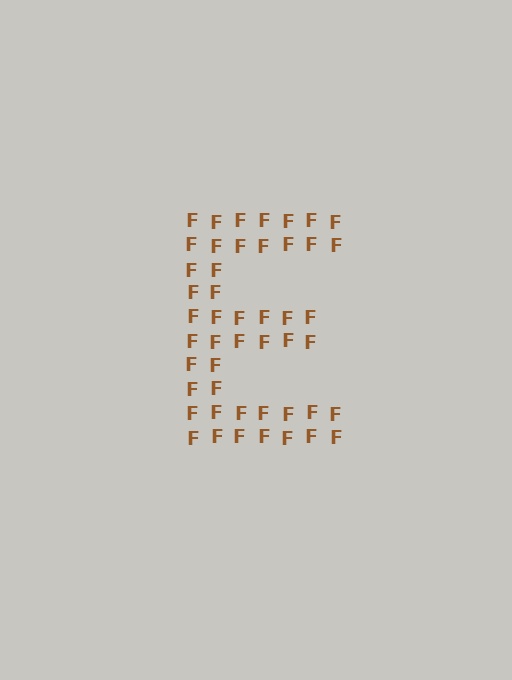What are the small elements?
The small elements are letter F's.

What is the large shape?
The large shape is the letter E.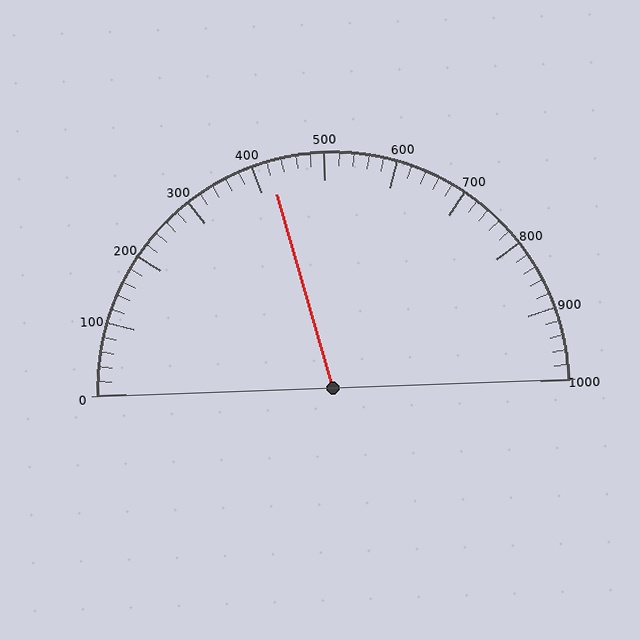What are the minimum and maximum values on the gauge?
The gauge ranges from 0 to 1000.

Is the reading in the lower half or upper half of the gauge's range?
The reading is in the lower half of the range (0 to 1000).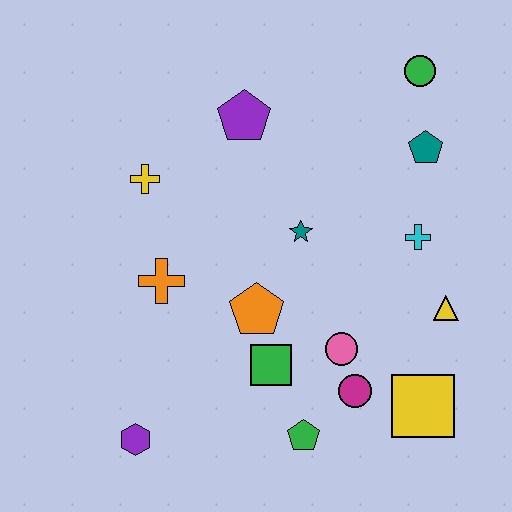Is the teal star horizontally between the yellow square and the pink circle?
No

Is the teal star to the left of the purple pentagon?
No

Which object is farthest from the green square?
The green circle is farthest from the green square.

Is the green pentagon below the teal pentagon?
Yes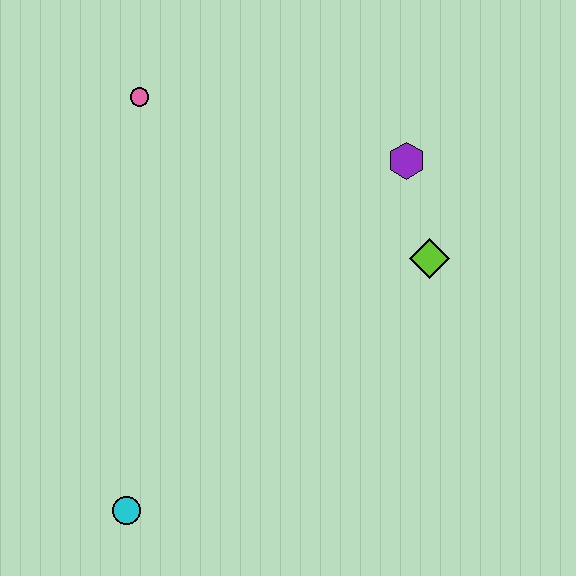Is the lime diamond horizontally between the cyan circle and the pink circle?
No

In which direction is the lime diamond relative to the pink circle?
The lime diamond is to the right of the pink circle.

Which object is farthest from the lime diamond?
The cyan circle is farthest from the lime diamond.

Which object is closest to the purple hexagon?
The lime diamond is closest to the purple hexagon.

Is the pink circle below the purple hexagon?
No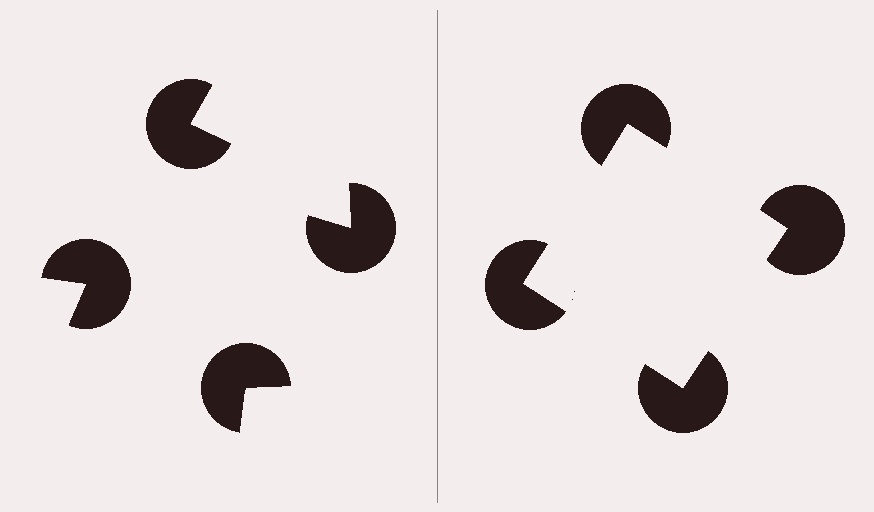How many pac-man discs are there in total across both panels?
8 — 4 on each side.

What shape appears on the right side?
An illusory square.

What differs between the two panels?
The pac-man discs are positioned identically on both sides; only the wedge orientations differ. On the right they align to a square; on the left they are misaligned.